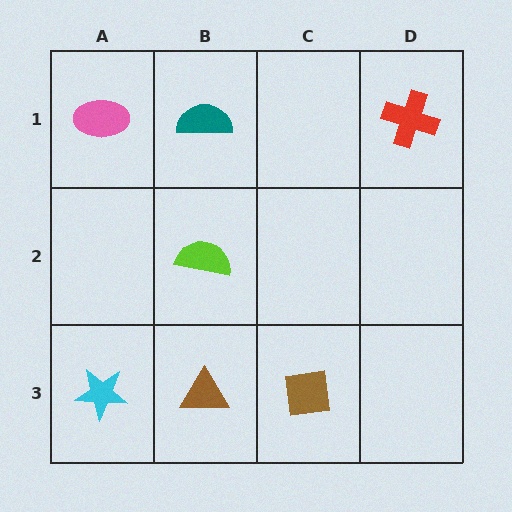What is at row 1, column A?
A pink ellipse.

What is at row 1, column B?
A teal semicircle.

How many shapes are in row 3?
3 shapes.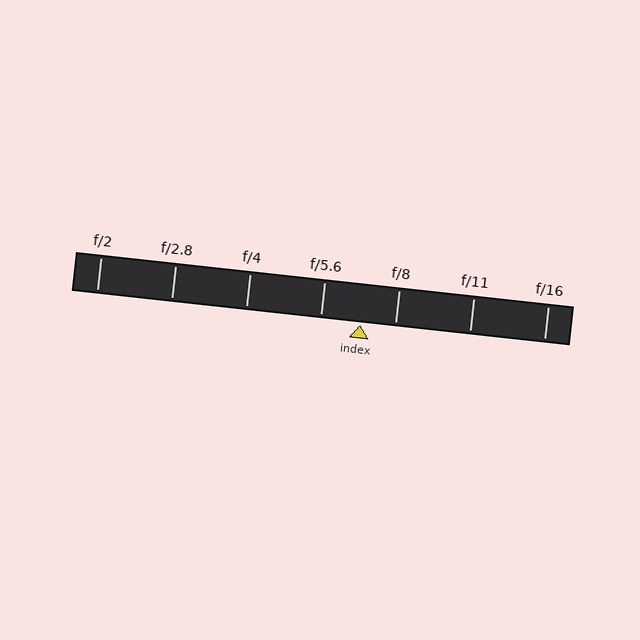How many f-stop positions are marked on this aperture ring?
There are 7 f-stop positions marked.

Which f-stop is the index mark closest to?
The index mark is closest to f/8.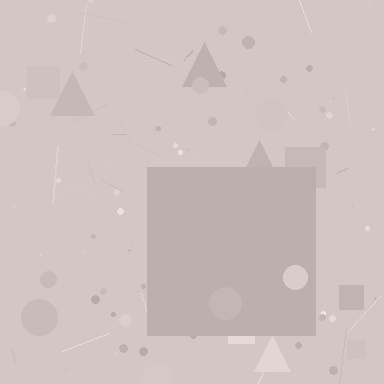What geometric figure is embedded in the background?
A square is embedded in the background.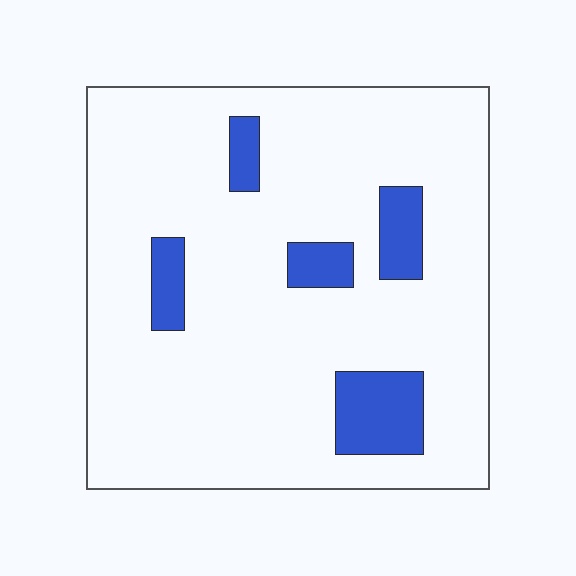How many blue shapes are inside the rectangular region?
5.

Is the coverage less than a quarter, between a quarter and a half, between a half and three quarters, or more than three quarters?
Less than a quarter.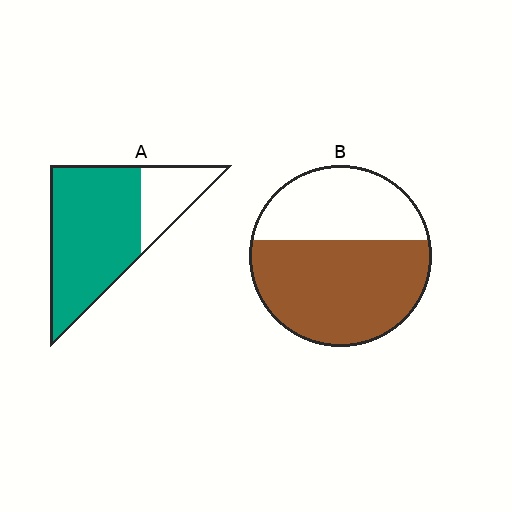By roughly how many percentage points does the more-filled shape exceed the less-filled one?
By roughly 15 percentage points (A over B).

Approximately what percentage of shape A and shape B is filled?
A is approximately 75% and B is approximately 60%.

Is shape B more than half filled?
Yes.